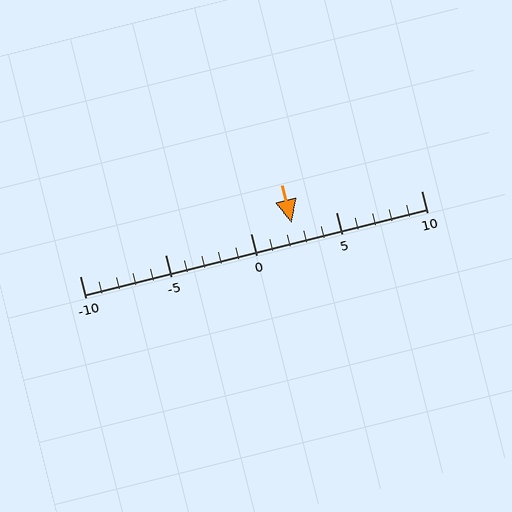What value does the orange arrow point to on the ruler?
The orange arrow points to approximately 2.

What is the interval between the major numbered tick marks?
The major tick marks are spaced 5 units apart.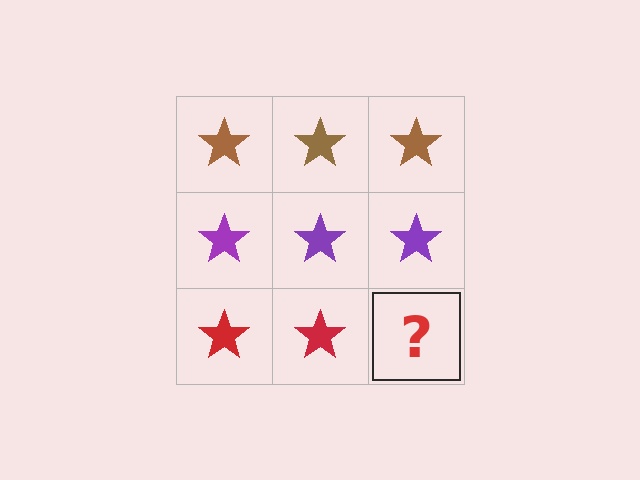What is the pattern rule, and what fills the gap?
The rule is that each row has a consistent color. The gap should be filled with a red star.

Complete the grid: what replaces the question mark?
The question mark should be replaced with a red star.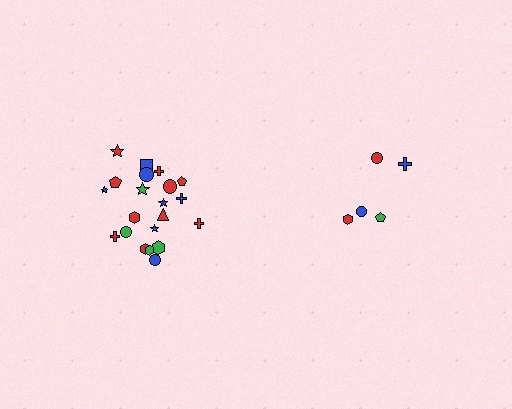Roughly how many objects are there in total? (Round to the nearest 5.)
Roughly 25 objects in total.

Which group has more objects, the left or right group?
The left group.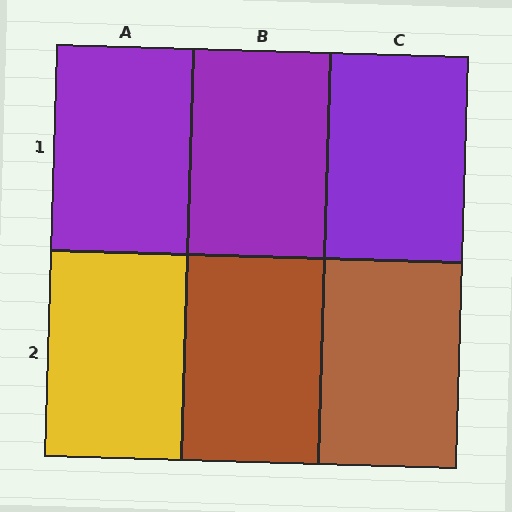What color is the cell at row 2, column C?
Brown.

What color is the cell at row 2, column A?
Yellow.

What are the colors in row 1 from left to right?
Purple, purple, purple.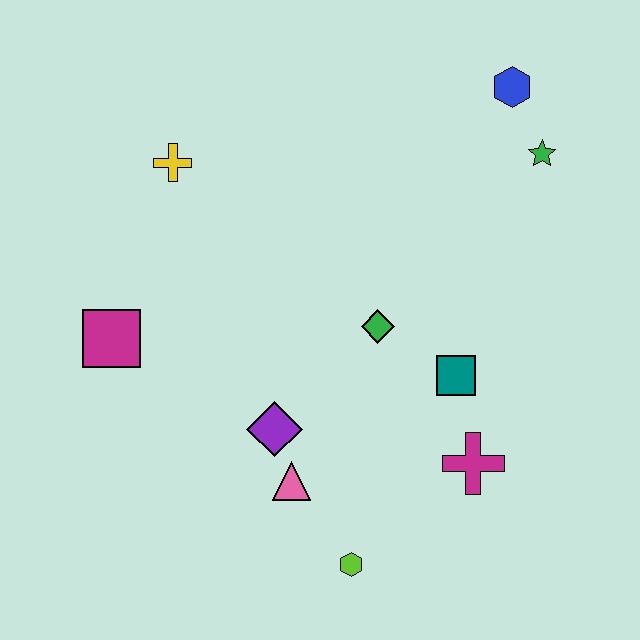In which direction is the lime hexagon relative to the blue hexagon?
The lime hexagon is below the blue hexagon.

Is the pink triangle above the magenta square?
No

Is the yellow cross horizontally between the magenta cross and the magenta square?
Yes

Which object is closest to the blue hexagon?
The green star is closest to the blue hexagon.